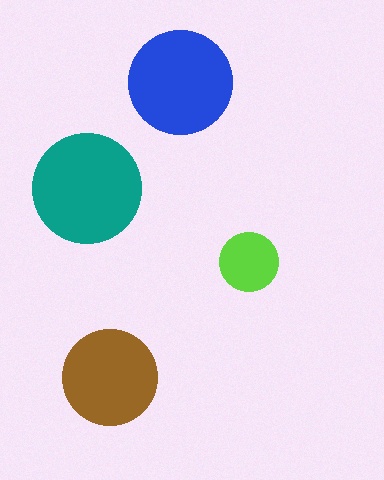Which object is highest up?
The blue circle is topmost.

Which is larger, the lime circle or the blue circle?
The blue one.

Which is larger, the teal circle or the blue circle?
The teal one.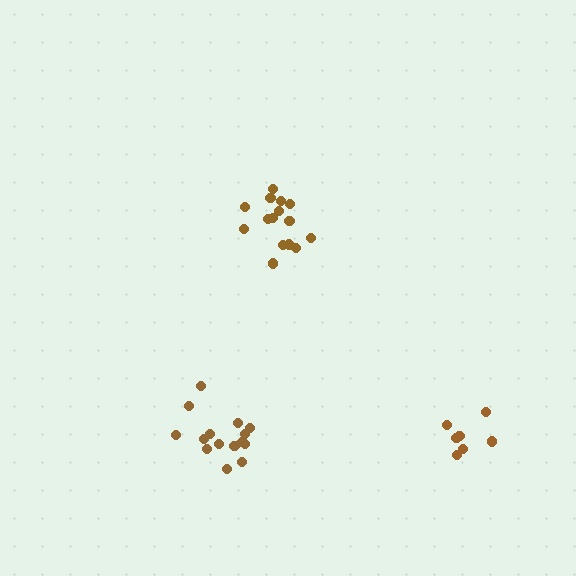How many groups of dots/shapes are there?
There are 3 groups.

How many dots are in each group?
Group 1: 15 dots, Group 2: 9 dots, Group 3: 15 dots (39 total).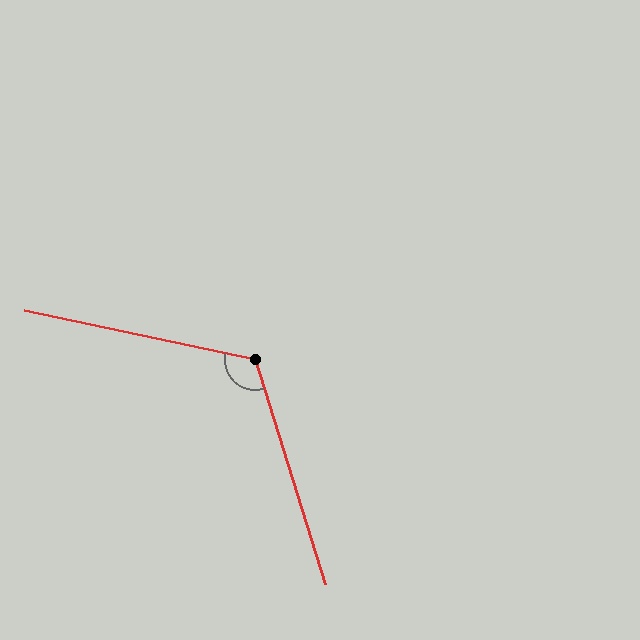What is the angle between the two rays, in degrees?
Approximately 119 degrees.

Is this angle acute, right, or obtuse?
It is obtuse.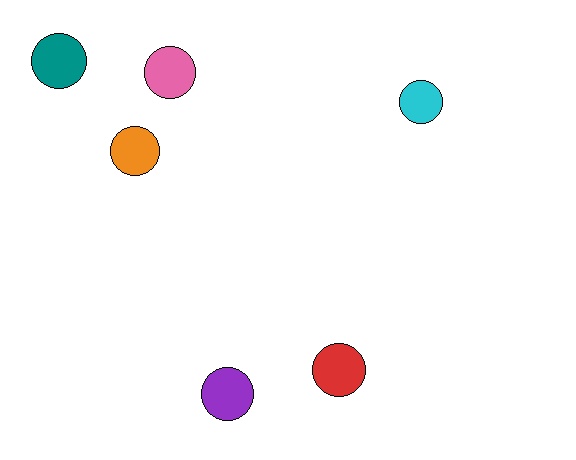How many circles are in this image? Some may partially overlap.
There are 6 circles.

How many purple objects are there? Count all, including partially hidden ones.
There is 1 purple object.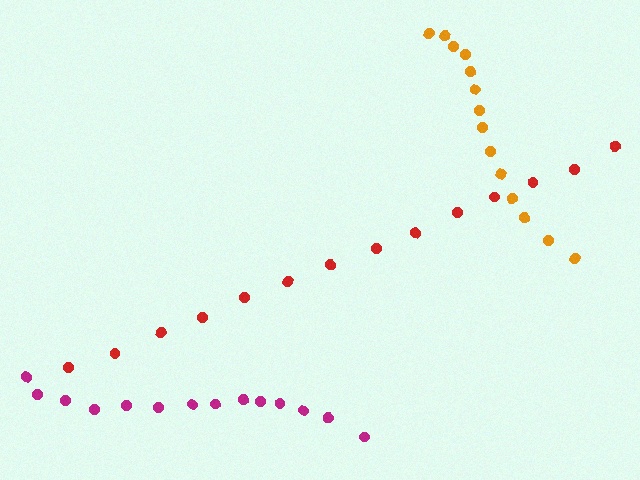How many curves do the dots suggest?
There are 3 distinct paths.